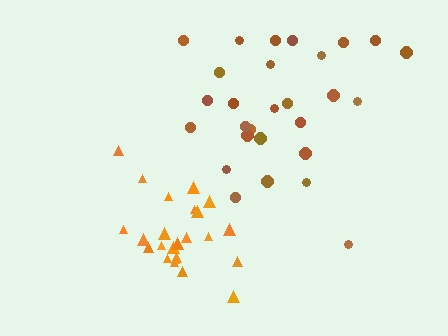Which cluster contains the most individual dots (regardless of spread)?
Brown (28).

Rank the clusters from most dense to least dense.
orange, brown.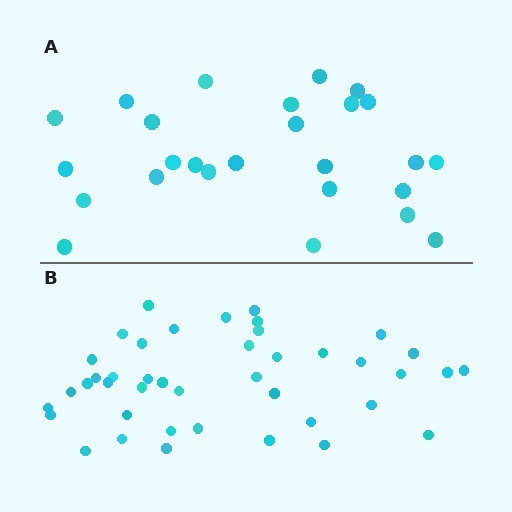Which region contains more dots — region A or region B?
Region B (the bottom region) has more dots.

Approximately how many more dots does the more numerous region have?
Region B has approximately 15 more dots than region A.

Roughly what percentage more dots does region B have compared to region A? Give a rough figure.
About 60% more.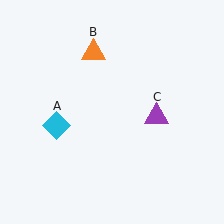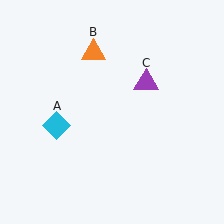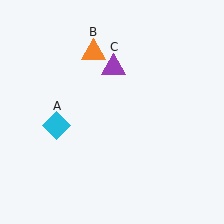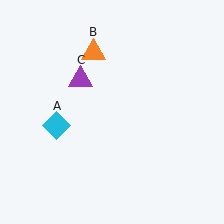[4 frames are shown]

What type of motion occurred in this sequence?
The purple triangle (object C) rotated counterclockwise around the center of the scene.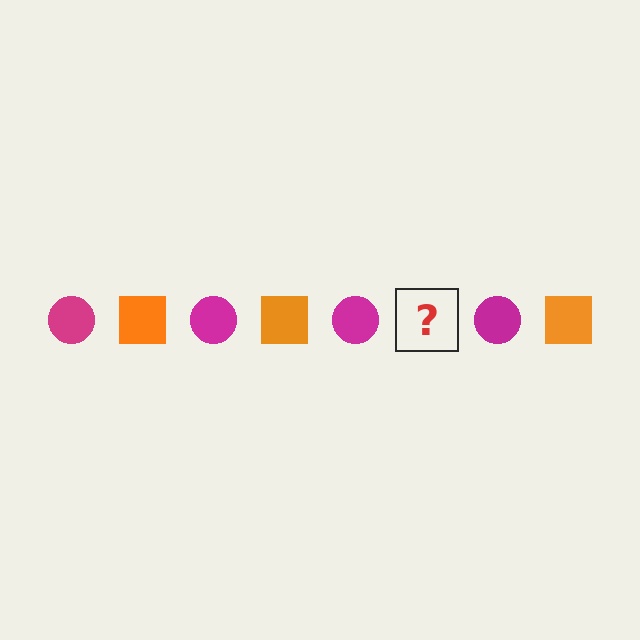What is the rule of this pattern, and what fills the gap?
The rule is that the pattern alternates between magenta circle and orange square. The gap should be filled with an orange square.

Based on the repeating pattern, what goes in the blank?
The blank should be an orange square.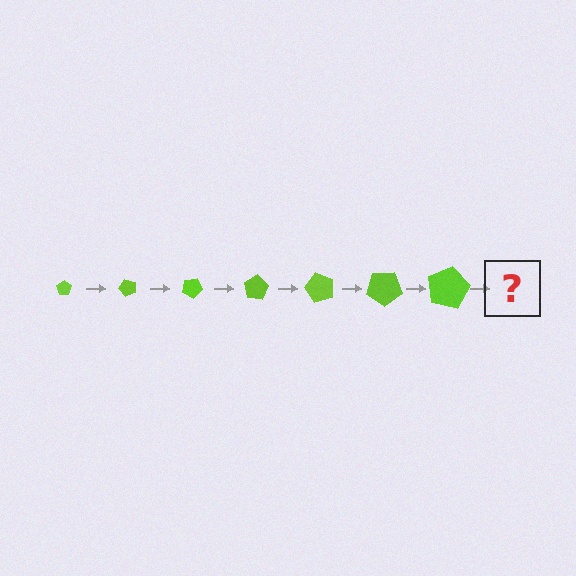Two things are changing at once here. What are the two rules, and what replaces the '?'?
The two rules are that the pentagon grows larger each step and it rotates 50 degrees each step. The '?' should be a pentagon, larger than the previous one and rotated 350 degrees from the start.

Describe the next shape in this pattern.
It should be a pentagon, larger than the previous one and rotated 350 degrees from the start.